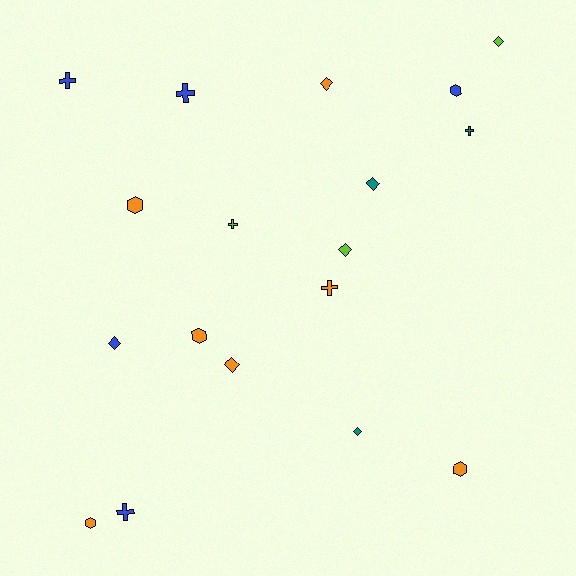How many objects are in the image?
There are 18 objects.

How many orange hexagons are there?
There are 4 orange hexagons.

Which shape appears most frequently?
Diamond, with 7 objects.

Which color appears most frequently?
Orange, with 7 objects.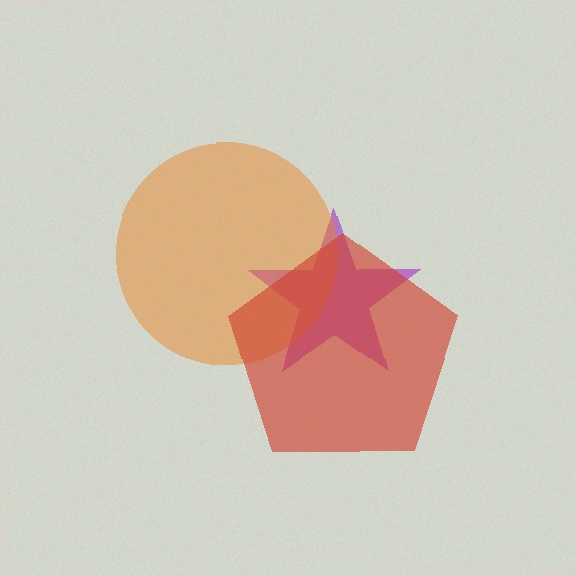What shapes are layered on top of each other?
The layered shapes are: a purple star, an orange circle, a red pentagon.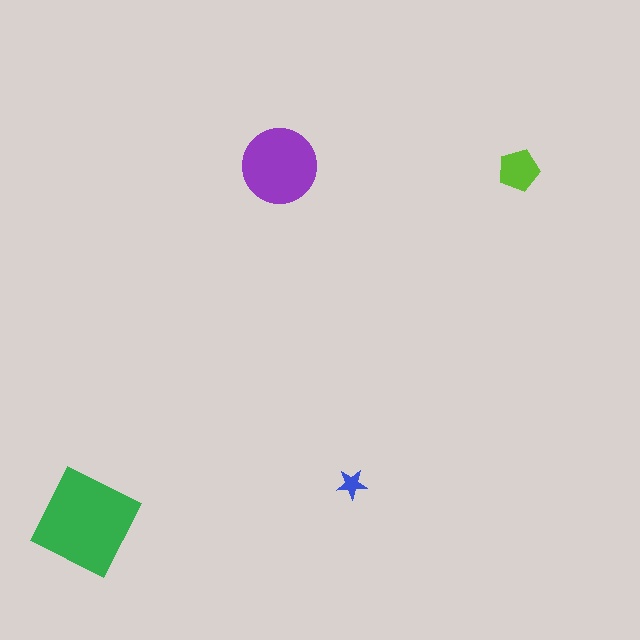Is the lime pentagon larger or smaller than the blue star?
Larger.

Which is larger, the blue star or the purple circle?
The purple circle.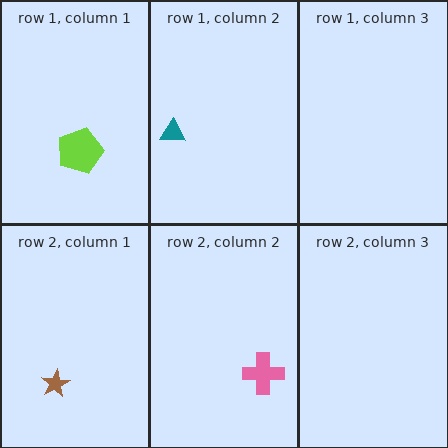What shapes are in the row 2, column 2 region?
The pink cross.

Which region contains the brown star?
The row 2, column 1 region.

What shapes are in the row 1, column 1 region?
The lime pentagon.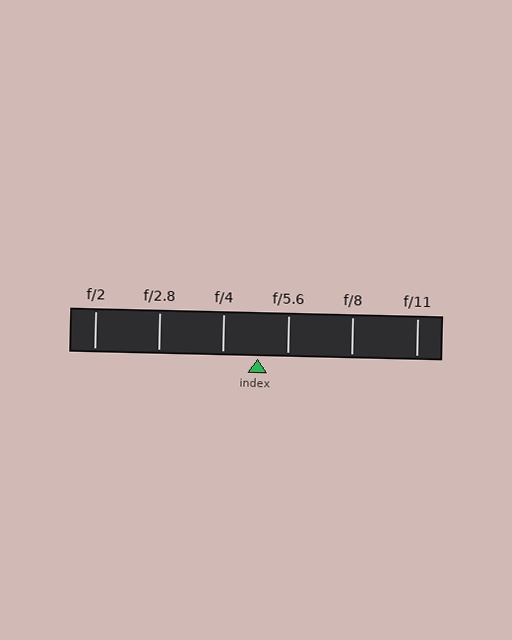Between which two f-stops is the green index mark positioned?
The index mark is between f/4 and f/5.6.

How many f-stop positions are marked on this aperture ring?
There are 6 f-stop positions marked.